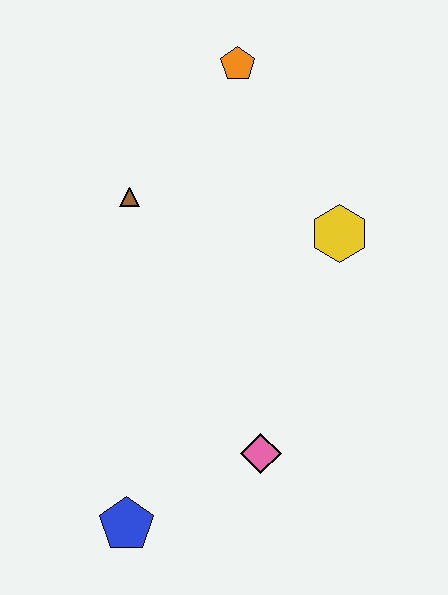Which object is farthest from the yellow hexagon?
The blue pentagon is farthest from the yellow hexagon.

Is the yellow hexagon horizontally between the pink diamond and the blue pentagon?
No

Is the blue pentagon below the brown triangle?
Yes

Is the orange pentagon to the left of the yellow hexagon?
Yes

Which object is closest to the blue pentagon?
The pink diamond is closest to the blue pentagon.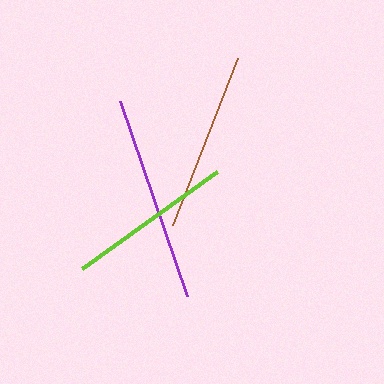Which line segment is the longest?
The purple line is the longest at approximately 207 pixels.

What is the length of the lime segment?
The lime segment is approximately 166 pixels long.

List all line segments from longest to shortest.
From longest to shortest: purple, brown, lime.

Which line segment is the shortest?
The lime line is the shortest at approximately 166 pixels.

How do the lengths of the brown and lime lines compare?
The brown and lime lines are approximately the same length.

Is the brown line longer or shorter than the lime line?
The brown line is longer than the lime line.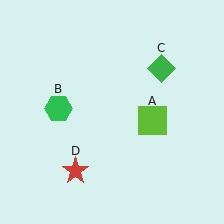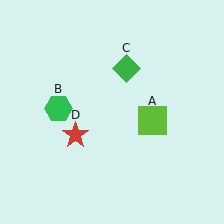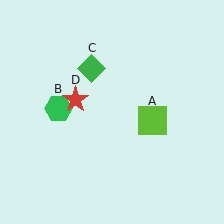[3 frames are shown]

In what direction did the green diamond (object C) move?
The green diamond (object C) moved left.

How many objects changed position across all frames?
2 objects changed position: green diamond (object C), red star (object D).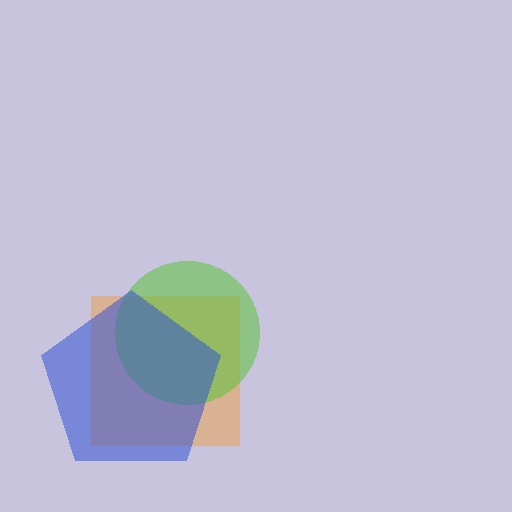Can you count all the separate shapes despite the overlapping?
Yes, there are 3 separate shapes.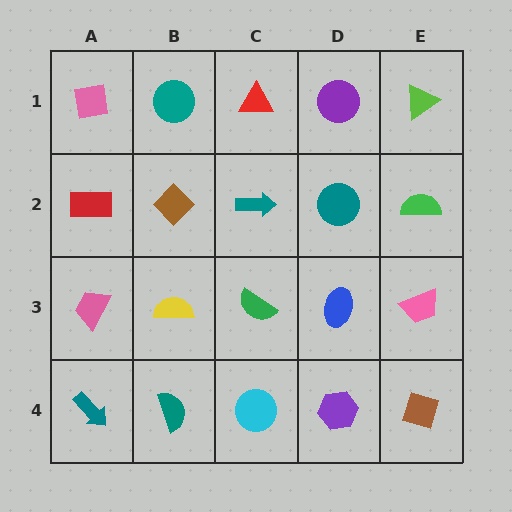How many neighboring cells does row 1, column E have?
2.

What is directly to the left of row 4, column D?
A cyan circle.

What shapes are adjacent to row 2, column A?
A pink square (row 1, column A), a pink trapezoid (row 3, column A), a brown diamond (row 2, column B).